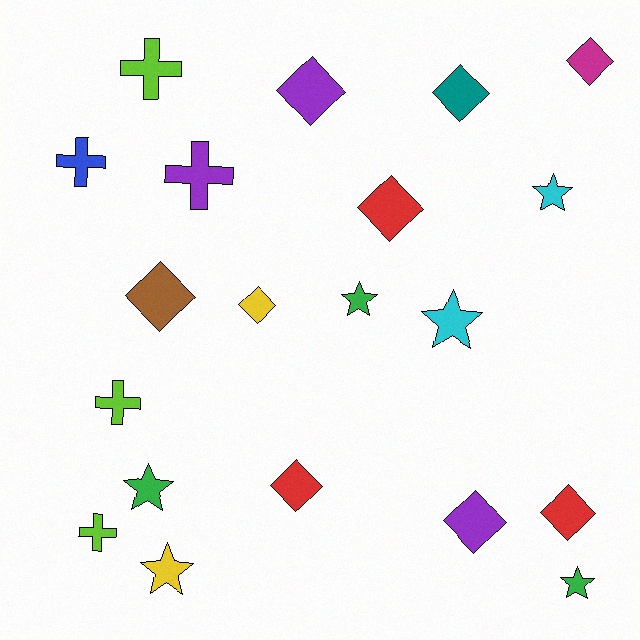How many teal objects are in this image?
There is 1 teal object.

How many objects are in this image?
There are 20 objects.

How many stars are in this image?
There are 6 stars.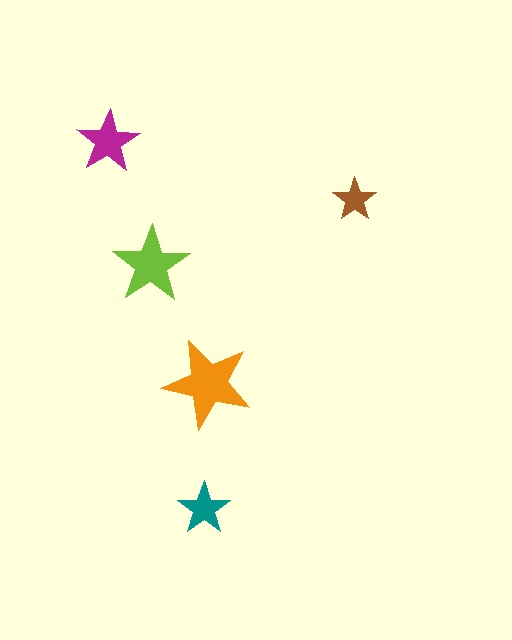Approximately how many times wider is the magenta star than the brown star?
About 1.5 times wider.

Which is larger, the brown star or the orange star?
The orange one.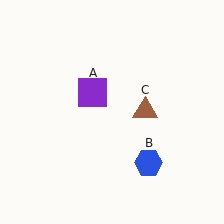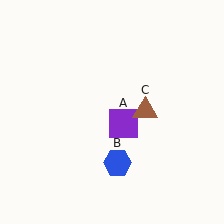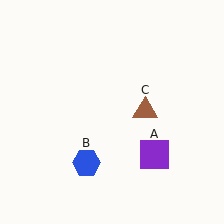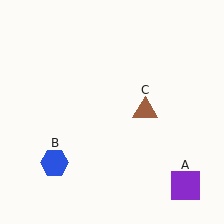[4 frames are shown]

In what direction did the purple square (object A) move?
The purple square (object A) moved down and to the right.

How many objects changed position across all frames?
2 objects changed position: purple square (object A), blue hexagon (object B).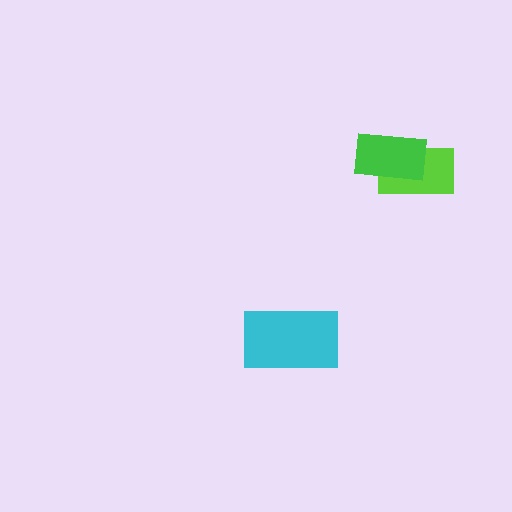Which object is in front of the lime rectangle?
The green rectangle is in front of the lime rectangle.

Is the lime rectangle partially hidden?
Yes, it is partially covered by another shape.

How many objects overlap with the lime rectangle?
1 object overlaps with the lime rectangle.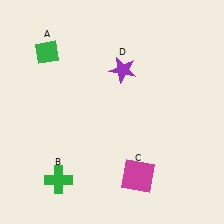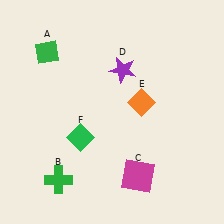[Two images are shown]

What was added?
An orange diamond (E), a green diamond (F) were added in Image 2.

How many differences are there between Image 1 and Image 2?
There are 2 differences between the two images.